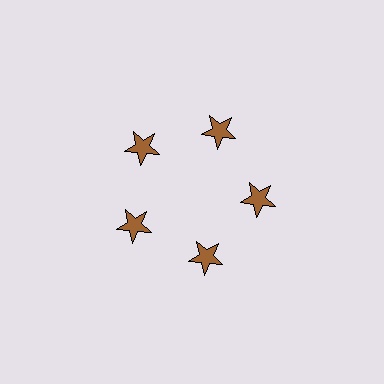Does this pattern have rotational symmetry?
Yes, this pattern has 5-fold rotational symmetry. It looks the same after rotating 72 degrees around the center.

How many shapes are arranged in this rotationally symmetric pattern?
There are 5 shapes, arranged in 5 groups of 1.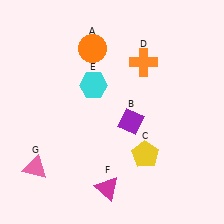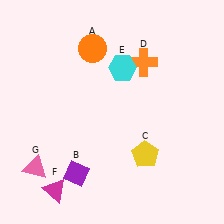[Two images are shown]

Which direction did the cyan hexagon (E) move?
The cyan hexagon (E) moved right.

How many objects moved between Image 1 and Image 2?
3 objects moved between the two images.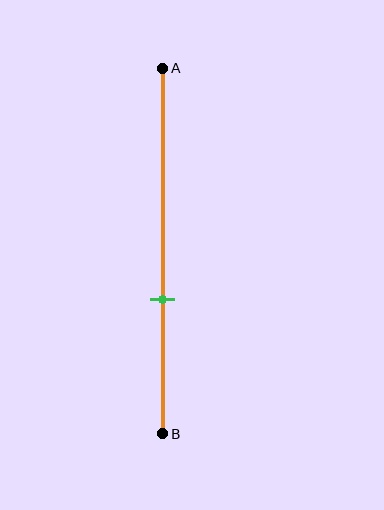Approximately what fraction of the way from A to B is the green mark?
The green mark is approximately 65% of the way from A to B.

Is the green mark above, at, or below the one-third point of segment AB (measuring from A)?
The green mark is below the one-third point of segment AB.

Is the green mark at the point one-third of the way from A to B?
No, the mark is at about 65% from A, not at the 33% one-third point.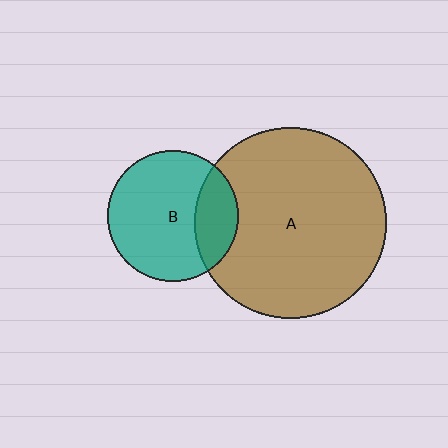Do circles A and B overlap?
Yes.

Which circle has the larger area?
Circle A (brown).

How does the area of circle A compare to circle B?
Approximately 2.1 times.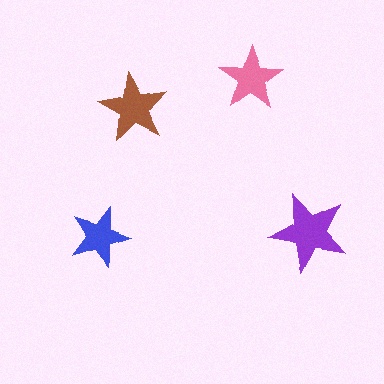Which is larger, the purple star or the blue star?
The purple one.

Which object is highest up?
The pink star is topmost.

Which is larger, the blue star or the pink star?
The pink one.